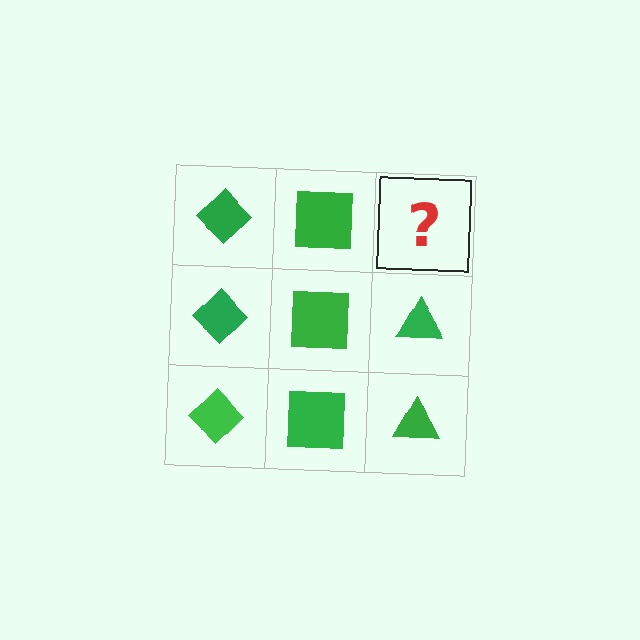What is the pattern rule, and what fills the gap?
The rule is that each column has a consistent shape. The gap should be filled with a green triangle.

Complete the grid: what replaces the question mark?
The question mark should be replaced with a green triangle.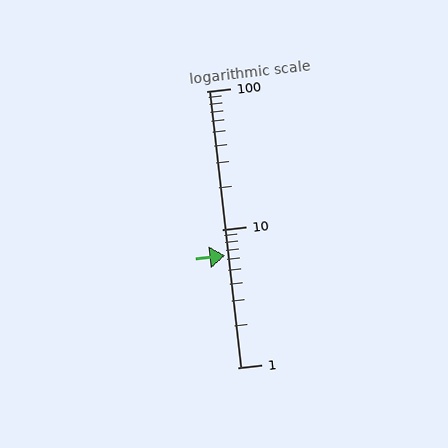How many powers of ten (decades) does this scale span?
The scale spans 2 decades, from 1 to 100.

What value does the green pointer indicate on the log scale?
The pointer indicates approximately 6.4.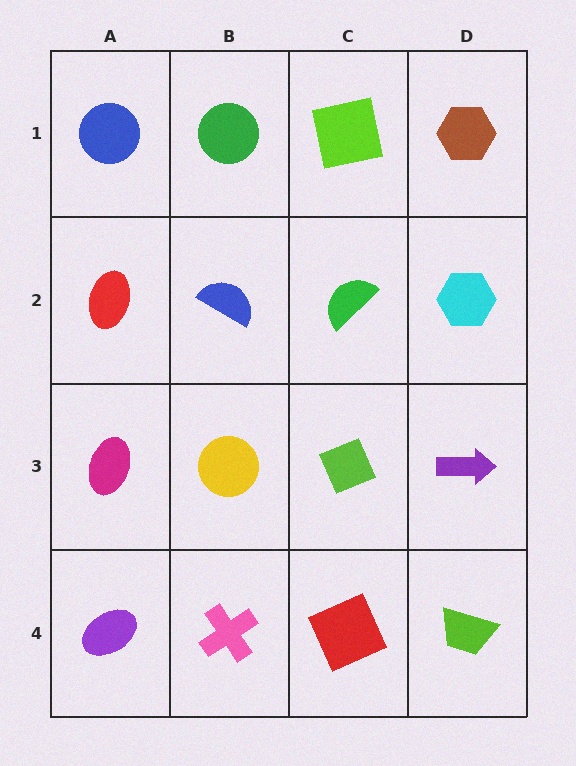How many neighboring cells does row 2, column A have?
3.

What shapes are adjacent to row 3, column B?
A blue semicircle (row 2, column B), a pink cross (row 4, column B), a magenta ellipse (row 3, column A), a lime diamond (row 3, column C).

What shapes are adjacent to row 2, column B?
A green circle (row 1, column B), a yellow circle (row 3, column B), a red ellipse (row 2, column A), a green semicircle (row 2, column C).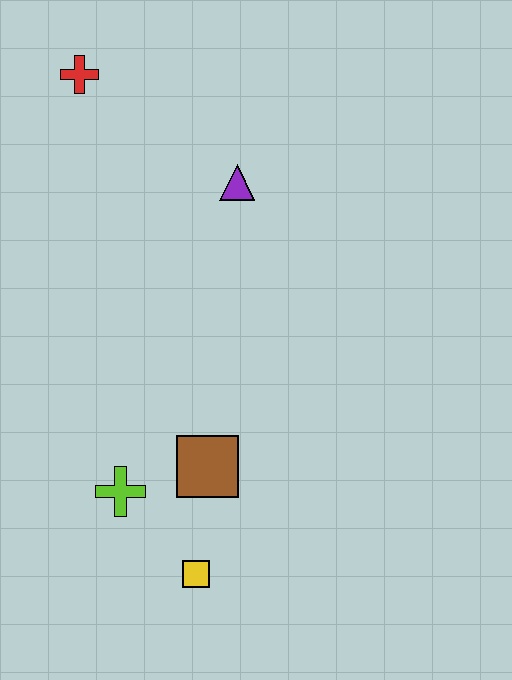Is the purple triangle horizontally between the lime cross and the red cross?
No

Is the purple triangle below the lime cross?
No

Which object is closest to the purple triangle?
The red cross is closest to the purple triangle.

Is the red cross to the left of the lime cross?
Yes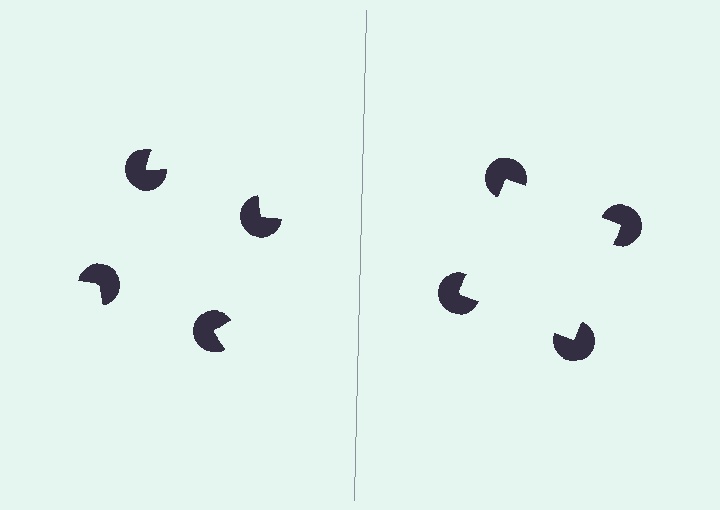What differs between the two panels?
The pac-man discs are positioned identically on both sides; only the wedge orientations differ. On the right they align to a square; on the left they are misaligned.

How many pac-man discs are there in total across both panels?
8 — 4 on each side.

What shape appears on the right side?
An illusory square.